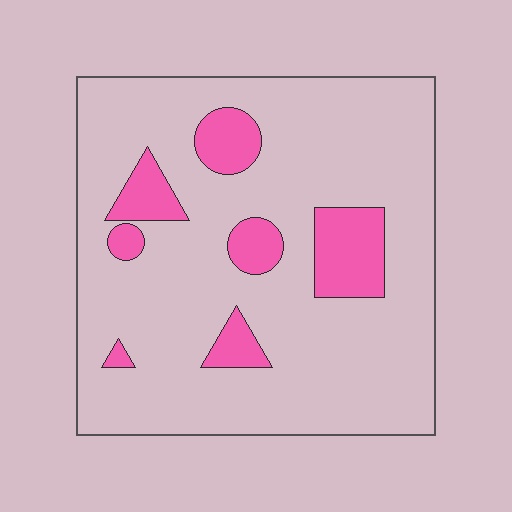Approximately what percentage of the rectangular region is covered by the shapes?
Approximately 15%.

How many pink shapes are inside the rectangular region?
7.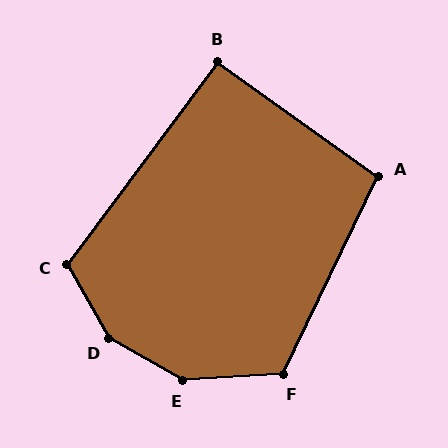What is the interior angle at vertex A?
Approximately 100 degrees (obtuse).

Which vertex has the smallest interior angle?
B, at approximately 91 degrees.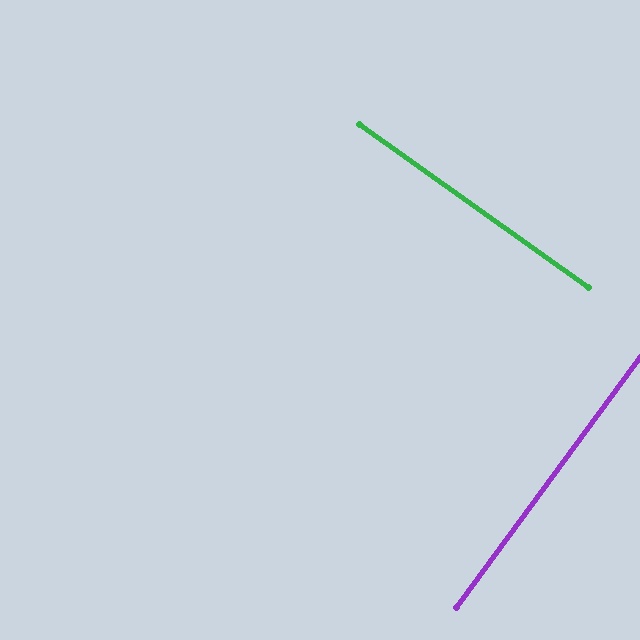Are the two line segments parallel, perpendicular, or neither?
Perpendicular — they meet at approximately 89°.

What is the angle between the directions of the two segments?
Approximately 89 degrees.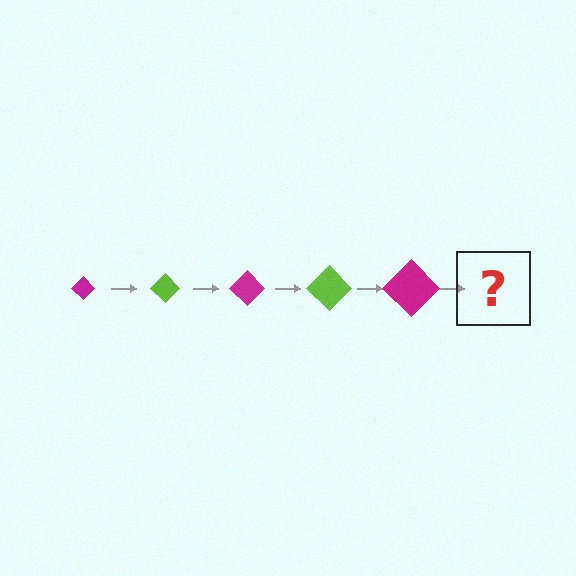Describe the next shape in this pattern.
It should be a lime diamond, larger than the previous one.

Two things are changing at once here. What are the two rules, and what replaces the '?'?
The two rules are that the diamond grows larger each step and the color cycles through magenta and lime. The '?' should be a lime diamond, larger than the previous one.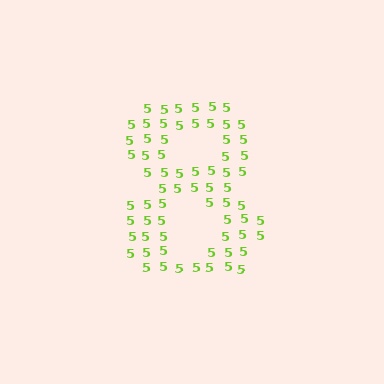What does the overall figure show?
The overall figure shows the digit 8.